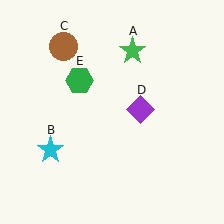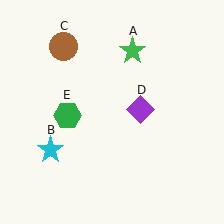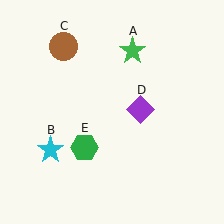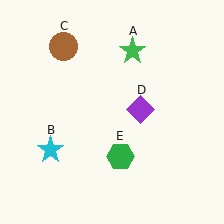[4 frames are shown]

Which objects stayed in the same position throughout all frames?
Green star (object A) and cyan star (object B) and brown circle (object C) and purple diamond (object D) remained stationary.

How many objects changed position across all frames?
1 object changed position: green hexagon (object E).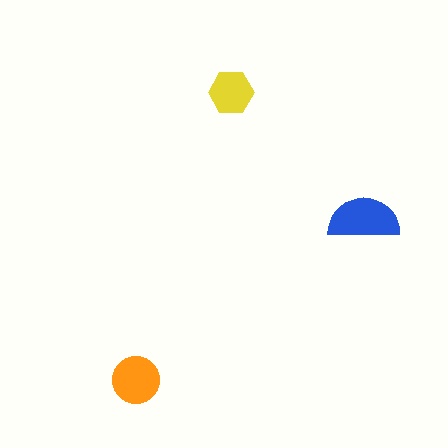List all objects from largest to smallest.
The blue semicircle, the orange circle, the yellow hexagon.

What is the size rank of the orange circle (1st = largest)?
2nd.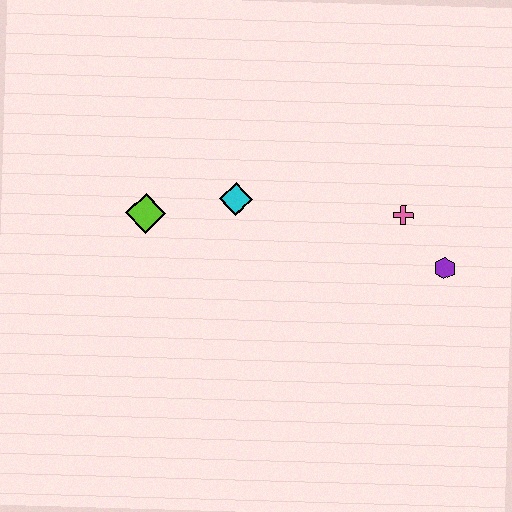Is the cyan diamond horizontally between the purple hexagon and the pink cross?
No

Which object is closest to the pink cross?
The purple hexagon is closest to the pink cross.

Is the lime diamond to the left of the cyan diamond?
Yes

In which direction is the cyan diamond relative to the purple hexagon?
The cyan diamond is to the left of the purple hexagon.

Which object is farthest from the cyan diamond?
The purple hexagon is farthest from the cyan diamond.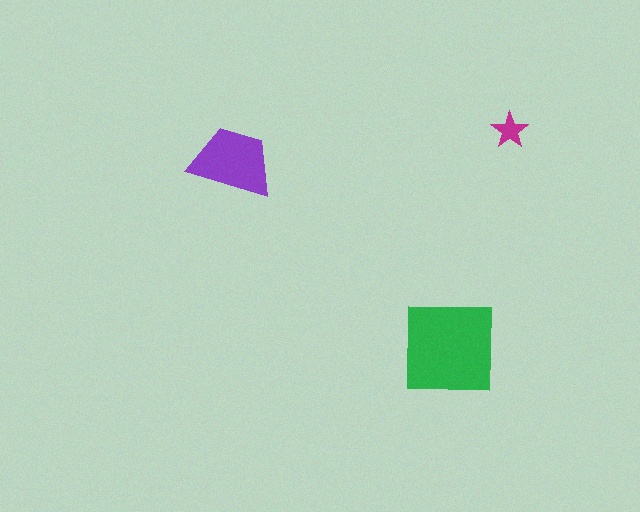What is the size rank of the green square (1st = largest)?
1st.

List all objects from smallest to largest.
The magenta star, the purple trapezoid, the green square.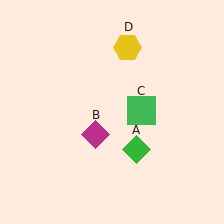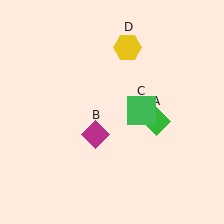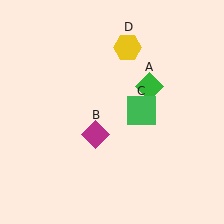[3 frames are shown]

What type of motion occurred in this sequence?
The green diamond (object A) rotated counterclockwise around the center of the scene.